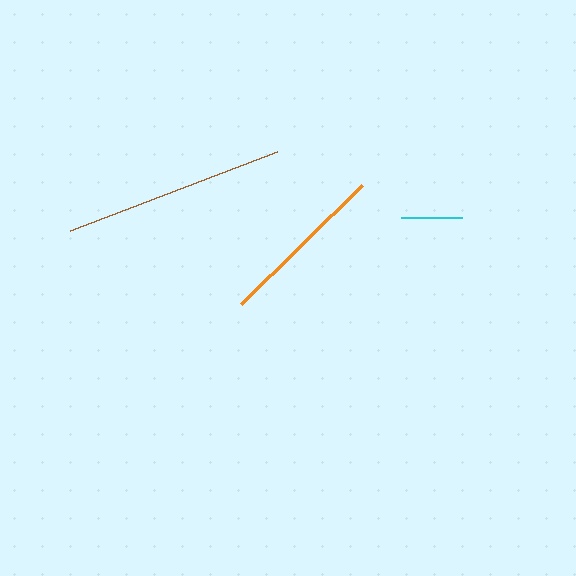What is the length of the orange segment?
The orange segment is approximately 169 pixels long.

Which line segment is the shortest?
The cyan line is the shortest at approximately 61 pixels.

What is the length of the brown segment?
The brown segment is approximately 222 pixels long.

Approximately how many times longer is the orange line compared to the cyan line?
The orange line is approximately 2.8 times the length of the cyan line.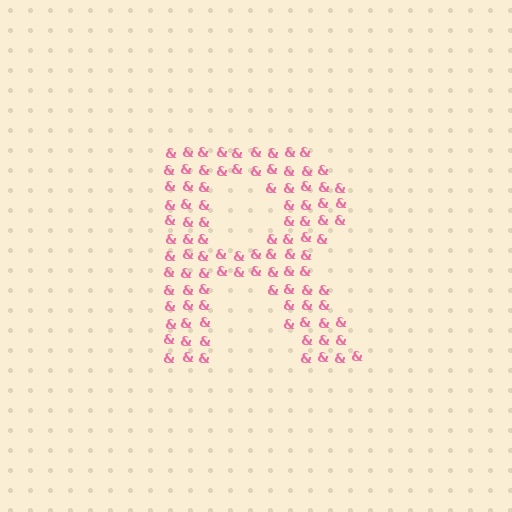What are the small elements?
The small elements are ampersands.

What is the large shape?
The large shape is the letter R.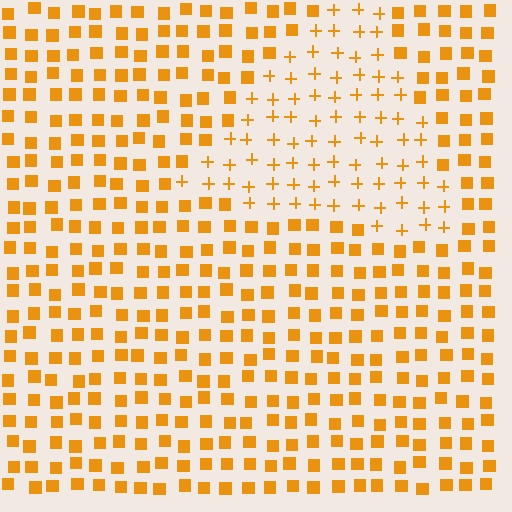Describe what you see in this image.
The image is filled with small orange elements arranged in a uniform grid. A triangle-shaped region contains plus signs, while the surrounding area contains squares. The boundary is defined purely by the change in element shape.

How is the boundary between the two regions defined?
The boundary is defined by a change in element shape: plus signs inside vs. squares outside. All elements share the same color and spacing.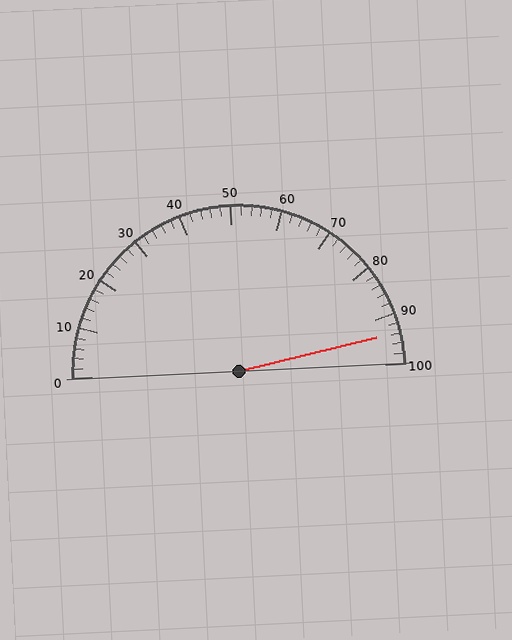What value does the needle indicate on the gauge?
The needle indicates approximately 94.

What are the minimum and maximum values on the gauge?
The gauge ranges from 0 to 100.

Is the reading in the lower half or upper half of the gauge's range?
The reading is in the upper half of the range (0 to 100).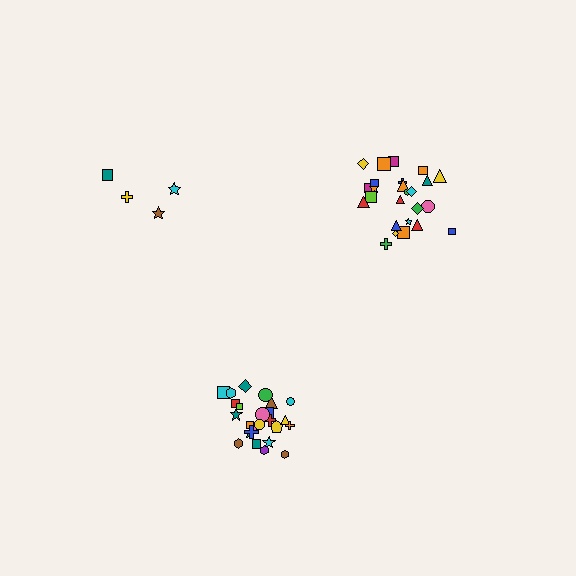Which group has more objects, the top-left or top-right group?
The top-right group.